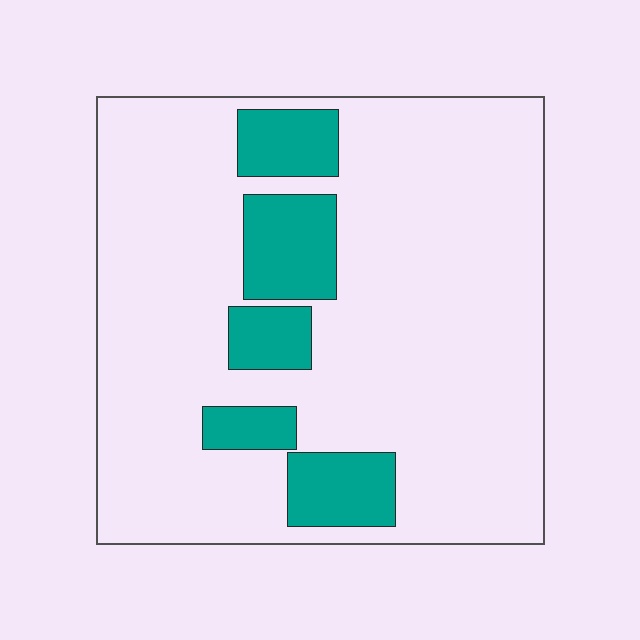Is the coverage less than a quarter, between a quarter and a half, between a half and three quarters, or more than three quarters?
Less than a quarter.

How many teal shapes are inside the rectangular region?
5.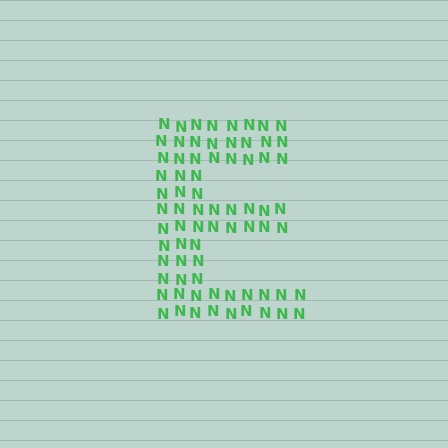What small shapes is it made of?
It is made of small letter N's.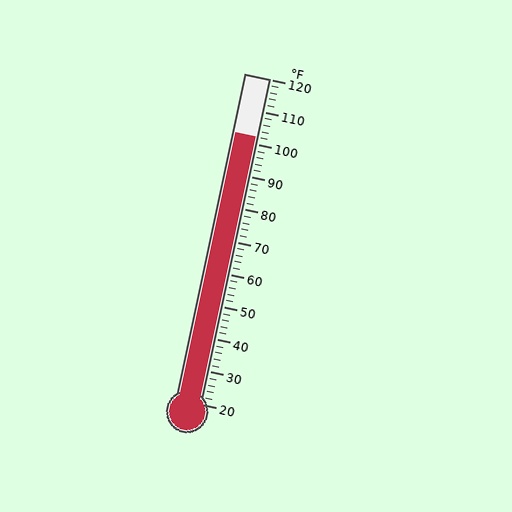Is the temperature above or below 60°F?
The temperature is above 60°F.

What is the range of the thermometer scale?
The thermometer scale ranges from 20°F to 120°F.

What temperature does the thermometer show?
The thermometer shows approximately 102°F.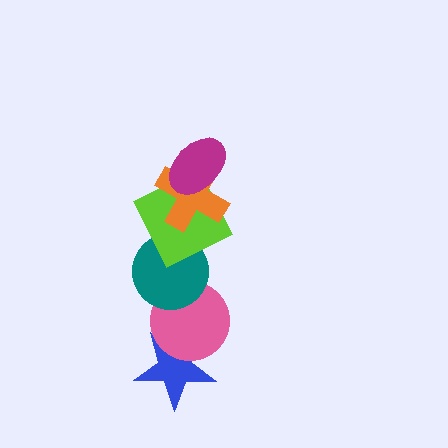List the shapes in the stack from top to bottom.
From top to bottom: the magenta ellipse, the orange cross, the lime square, the teal circle, the pink circle, the blue star.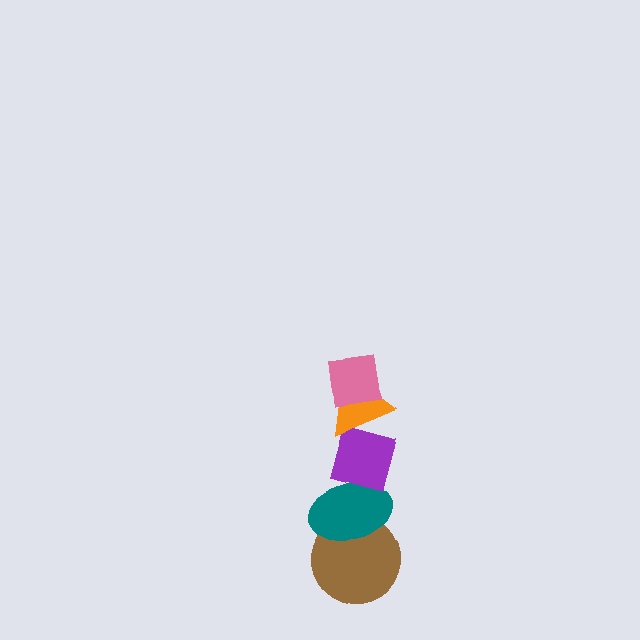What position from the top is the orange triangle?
The orange triangle is 2nd from the top.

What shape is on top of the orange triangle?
The pink square is on top of the orange triangle.